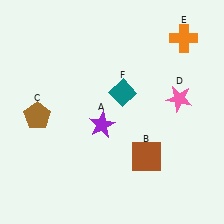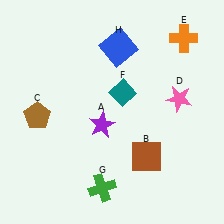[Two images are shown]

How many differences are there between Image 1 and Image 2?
There are 2 differences between the two images.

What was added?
A green cross (G), a blue square (H) were added in Image 2.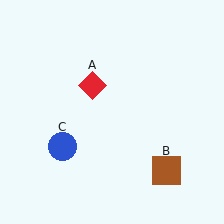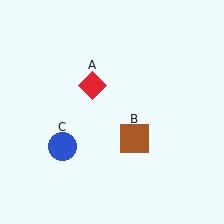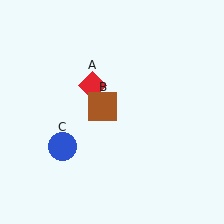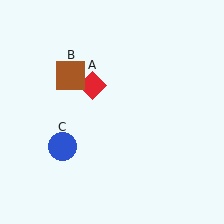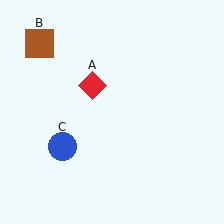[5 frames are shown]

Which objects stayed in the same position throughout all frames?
Red diamond (object A) and blue circle (object C) remained stationary.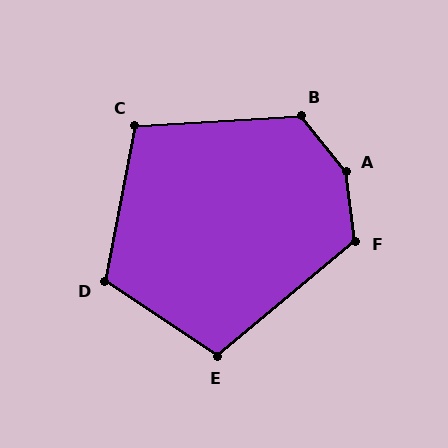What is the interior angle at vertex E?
Approximately 107 degrees (obtuse).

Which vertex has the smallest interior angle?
C, at approximately 104 degrees.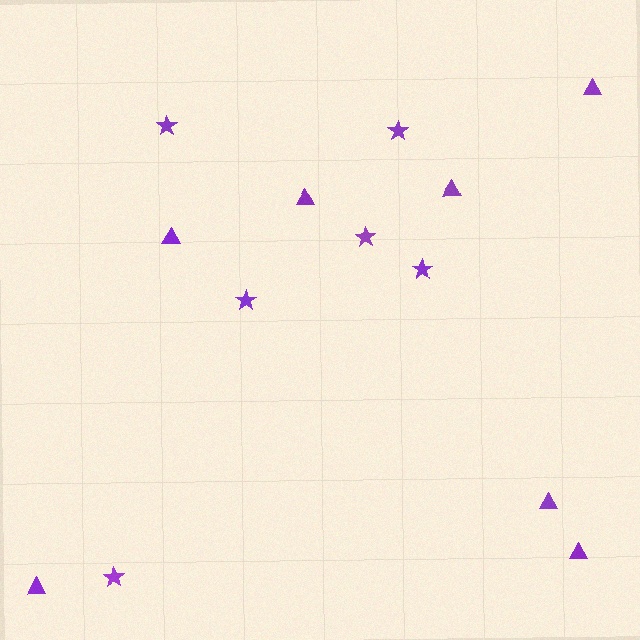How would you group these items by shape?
There are 2 groups: one group of stars (6) and one group of triangles (7).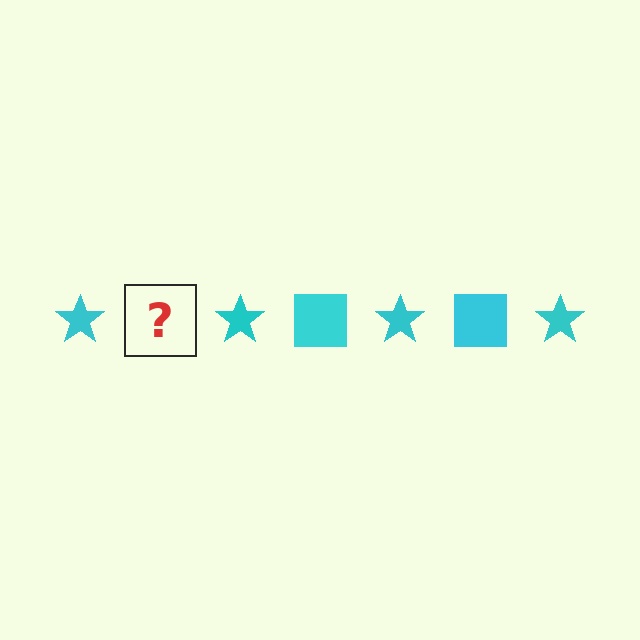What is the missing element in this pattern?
The missing element is a cyan square.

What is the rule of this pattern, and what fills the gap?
The rule is that the pattern cycles through star, square shapes in cyan. The gap should be filled with a cyan square.